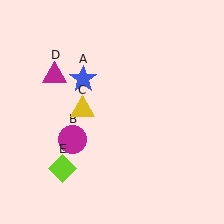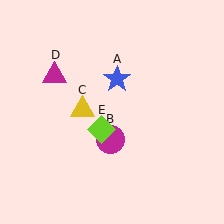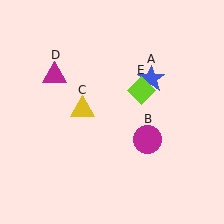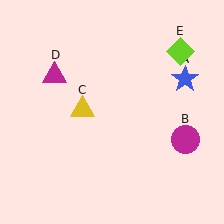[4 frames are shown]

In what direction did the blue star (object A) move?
The blue star (object A) moved right.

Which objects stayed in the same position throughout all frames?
Yellow triangle (object C) and magenta triangle (object D) remained stationary.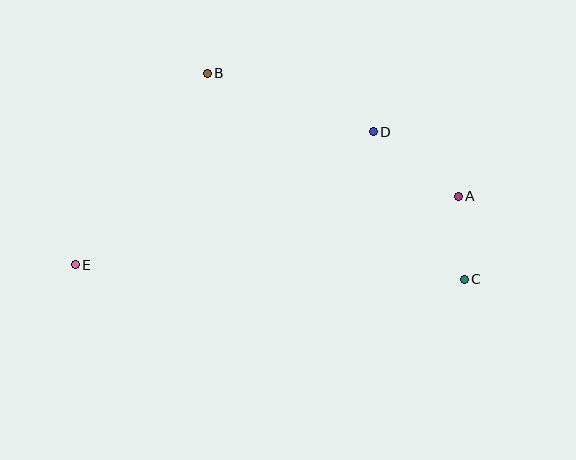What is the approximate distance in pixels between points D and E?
The distance between D and E is approximately 326 pixels.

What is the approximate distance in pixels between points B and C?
The distance between B and C is approximately 330 pixels.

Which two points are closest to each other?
Points A and C are closest to each other.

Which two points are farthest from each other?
Points C and E are farthest from each other.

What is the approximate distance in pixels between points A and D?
The distance between A and D is approximately 107 pixels.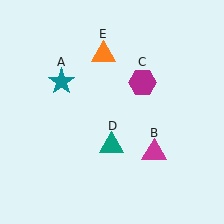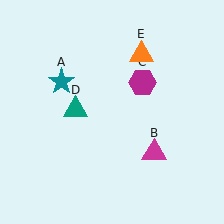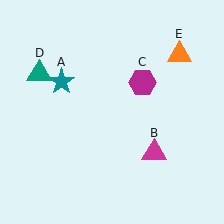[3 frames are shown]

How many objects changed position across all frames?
2 objects changed position: teal triangle (object D), orange triangle (object E).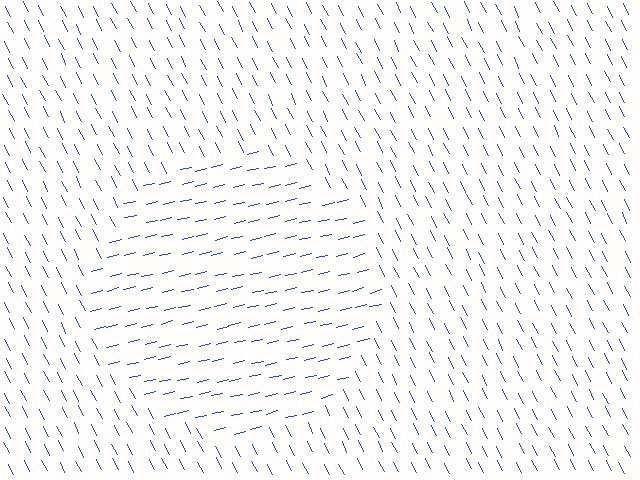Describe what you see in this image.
The image is filled with small blue line segments. A circle region in the image has lines oriented differently from the surrounding lines, creating a visible texture boundary.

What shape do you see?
I see a circle.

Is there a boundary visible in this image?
Yes, there is a texture boundary formed by a change in line orientation.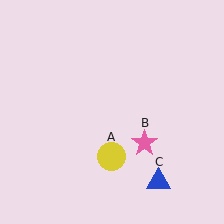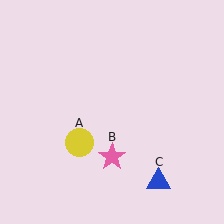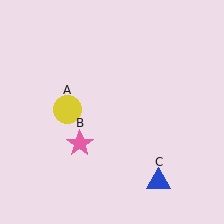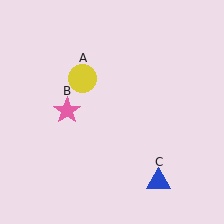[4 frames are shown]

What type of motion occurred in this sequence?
The yellow circle (object A), pink star (object B) rotated clockwise around the center of the scene.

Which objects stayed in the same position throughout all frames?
Blue triangle (object C) remained stationary.